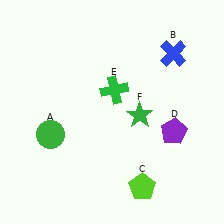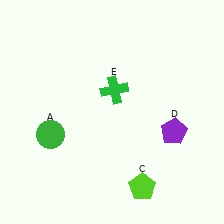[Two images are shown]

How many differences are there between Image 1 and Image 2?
There are 2 differences between the two images.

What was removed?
The blue cross (B), the green star (F) were removed in Image 2.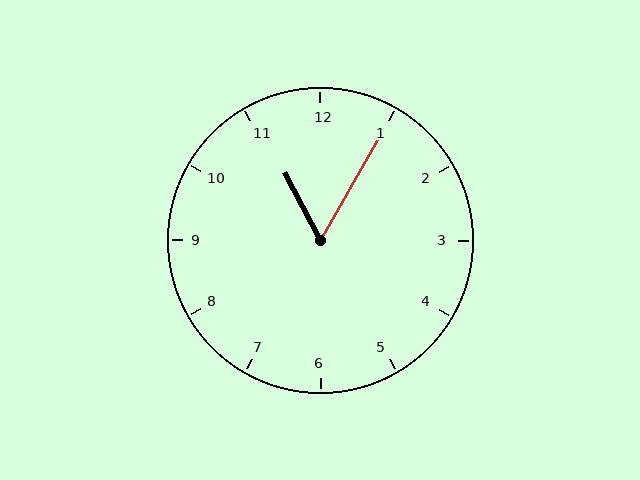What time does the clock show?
11:05.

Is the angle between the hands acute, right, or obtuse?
It is acute.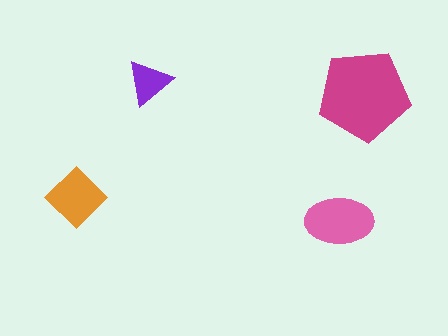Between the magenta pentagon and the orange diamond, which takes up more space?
The magenta pentagon.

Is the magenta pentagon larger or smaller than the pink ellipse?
Larger.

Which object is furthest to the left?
The orange diamond is leftmost.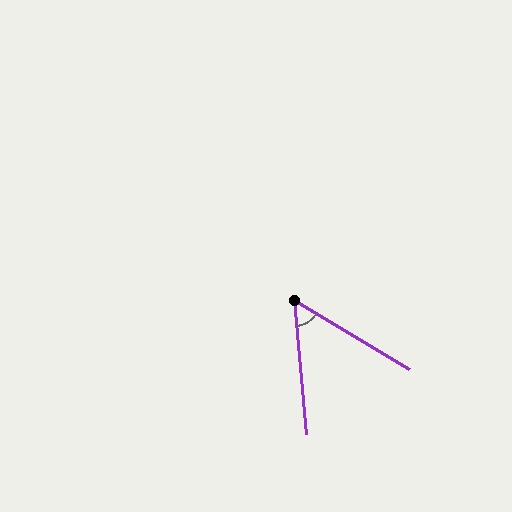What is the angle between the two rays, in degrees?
Approximately 54 degrees.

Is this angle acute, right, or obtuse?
It is acute.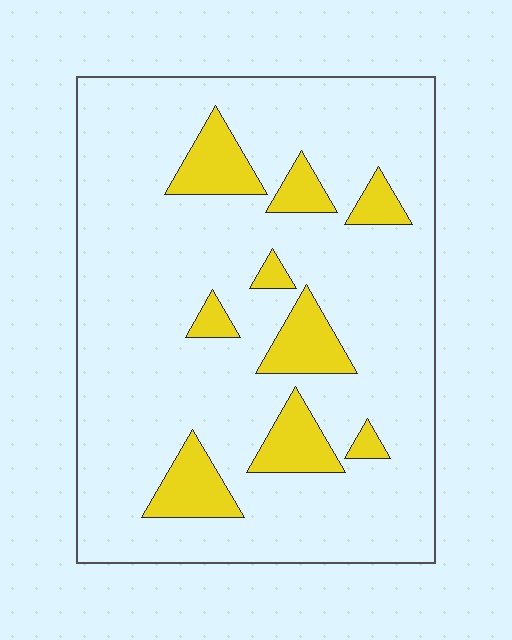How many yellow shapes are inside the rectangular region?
9.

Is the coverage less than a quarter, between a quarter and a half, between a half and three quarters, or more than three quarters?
Less than a quarter.